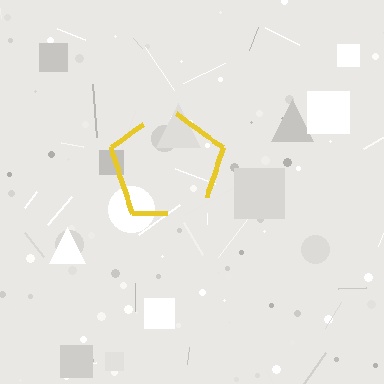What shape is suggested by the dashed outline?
The dashed outline suggests a pentagon.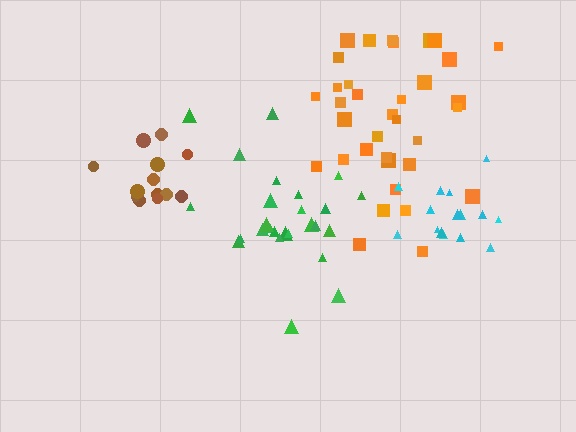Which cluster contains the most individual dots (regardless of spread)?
Orange (35).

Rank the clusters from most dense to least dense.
brown, green, cyan, orange.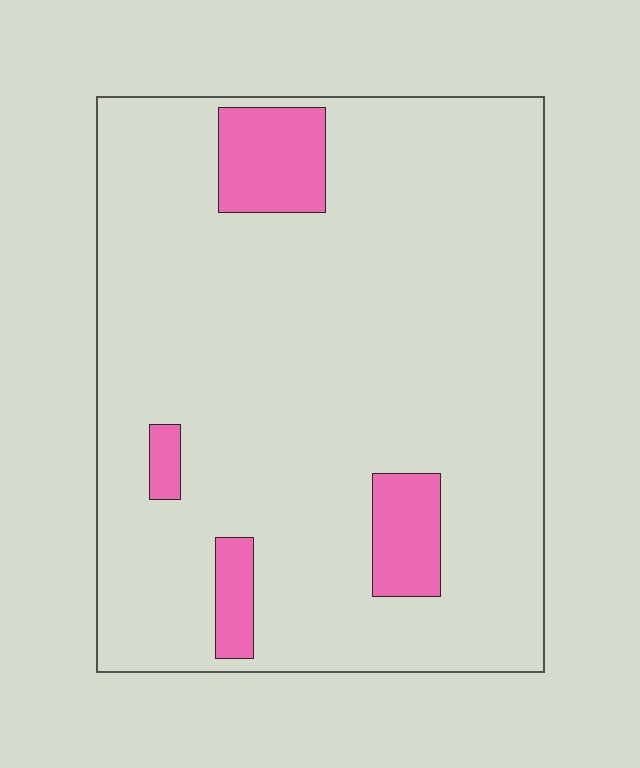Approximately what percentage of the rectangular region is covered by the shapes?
Approximately 10%.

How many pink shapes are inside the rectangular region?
4.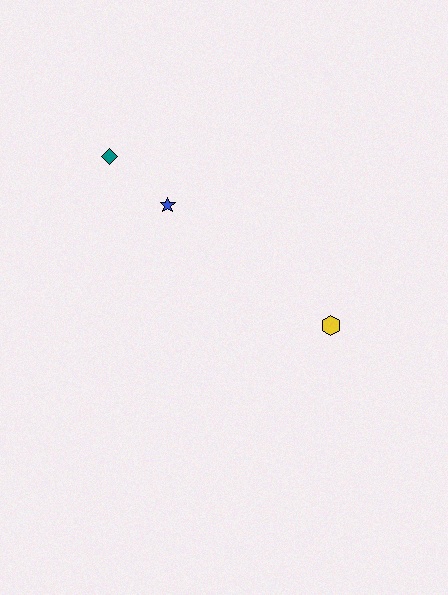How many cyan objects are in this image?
There are no cyan objects.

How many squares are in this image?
There are no squares.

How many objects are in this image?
There are 3 objects.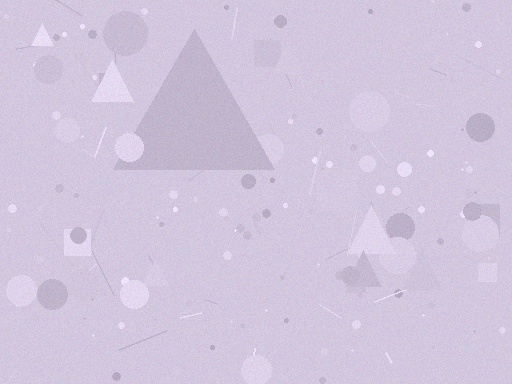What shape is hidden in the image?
A triangle is hidden in the image.